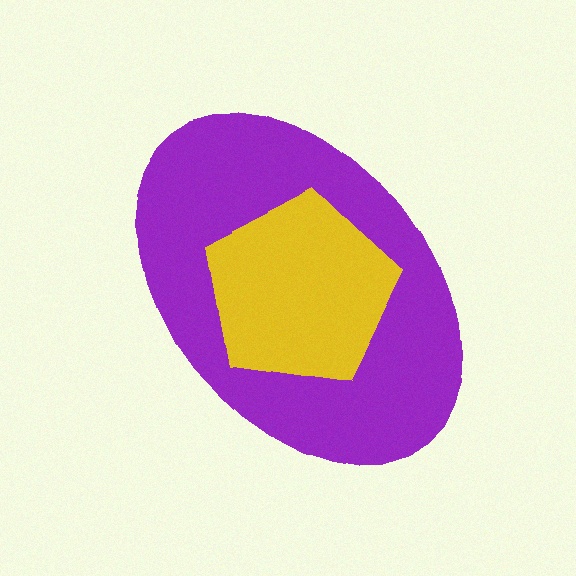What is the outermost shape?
The purple ellipse.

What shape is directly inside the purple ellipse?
The yellow pentagon.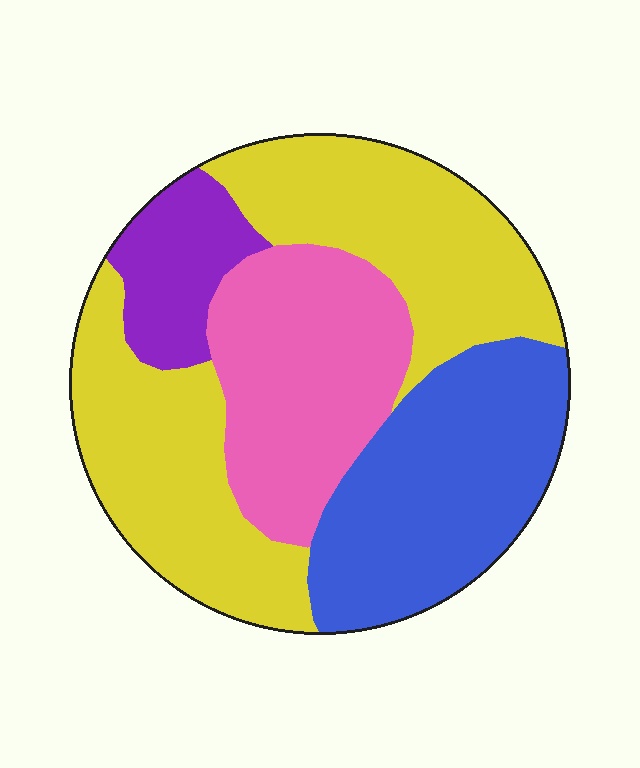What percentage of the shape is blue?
Blue covers 25% of the shape.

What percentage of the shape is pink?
Pink takes up about one fifth (1/5) of the shape.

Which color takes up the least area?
Purple, at roughly 10%.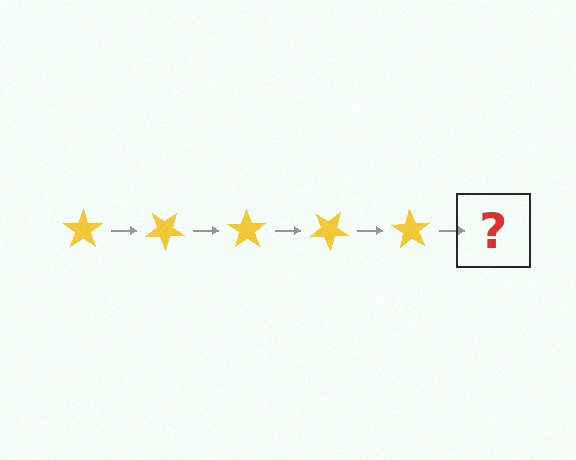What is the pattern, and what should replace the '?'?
The pattern is that the star rotates 35 degrees each step. The '?' should be a yellow star rotated 175 degrees.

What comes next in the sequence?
The next element should be a yellow star rotated 175 degrees.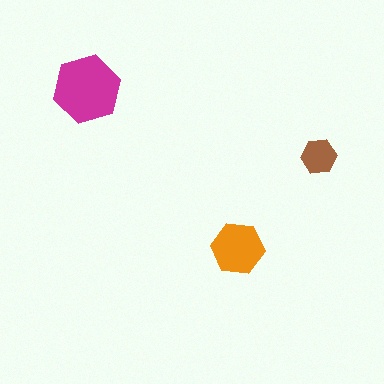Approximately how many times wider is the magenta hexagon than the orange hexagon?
About 1.5 times wider.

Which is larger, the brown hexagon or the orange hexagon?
The orange one.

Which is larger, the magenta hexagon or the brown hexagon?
The magenta one.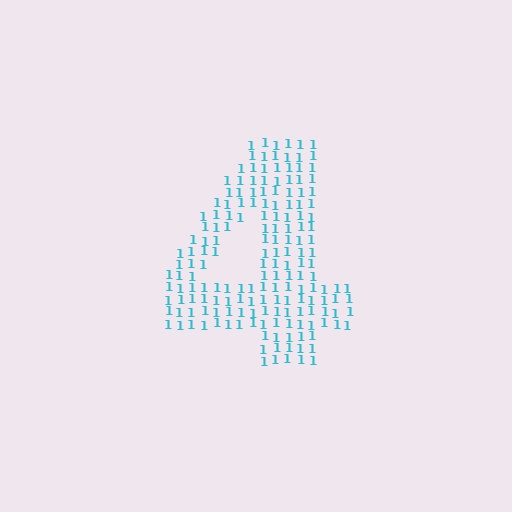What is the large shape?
The large shape is the digit 4.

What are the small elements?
The small elements are digit 1's.